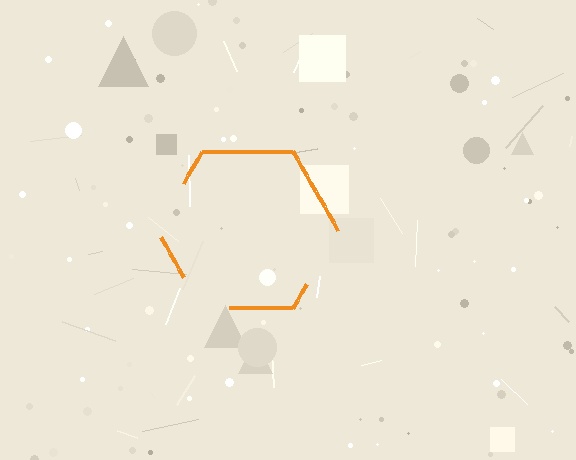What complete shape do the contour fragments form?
The contour fragments form a hexagon.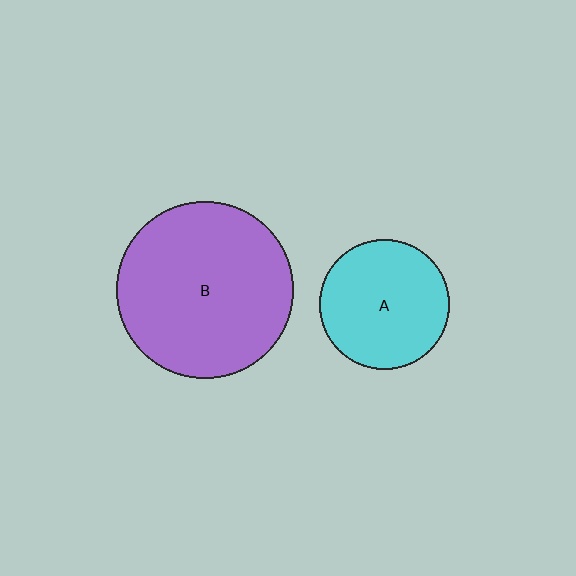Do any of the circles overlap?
No, none of the circles overlap.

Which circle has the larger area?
Circle B (purple).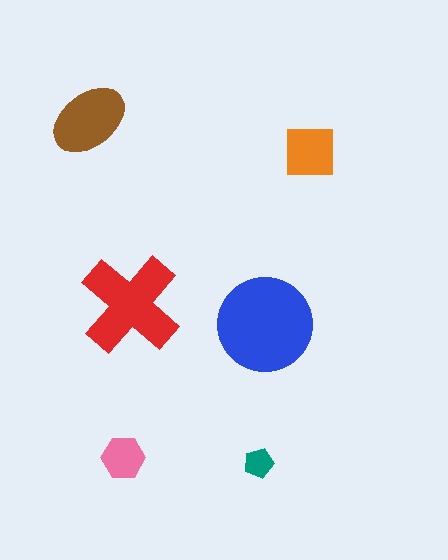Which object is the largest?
The blue circle.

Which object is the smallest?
The teal pentagon.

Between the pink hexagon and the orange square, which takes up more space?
The orange square.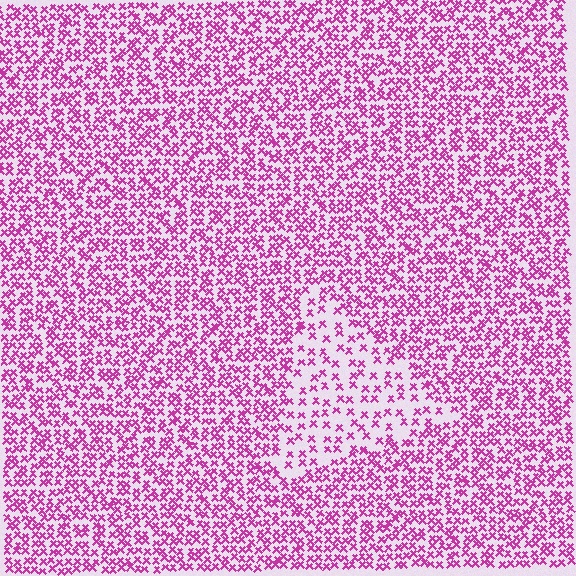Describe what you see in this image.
The image contains small magenta elements arranged at two different densities. A triangle-shaped region is visible where the elements are less densely packed than the surrounding area.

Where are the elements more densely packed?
The elements are more densely packed outside the triangle boundary.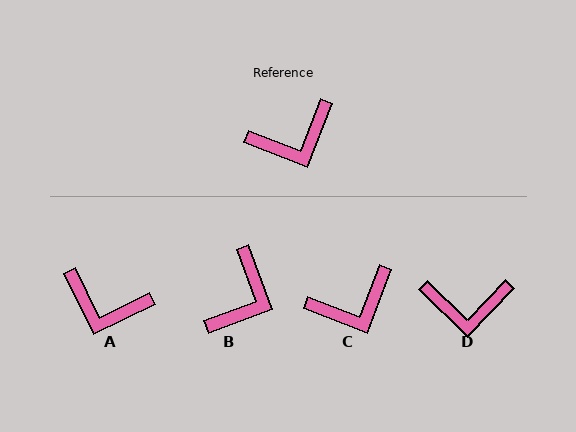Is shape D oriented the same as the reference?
No, it is off by about 23 degrees.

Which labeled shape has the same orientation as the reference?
C.